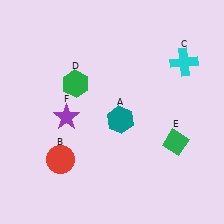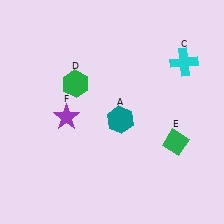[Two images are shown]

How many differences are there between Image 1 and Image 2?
There is 1 difference between the two images.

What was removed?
The red circle (B) was removed in Image 2.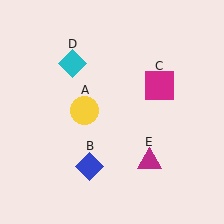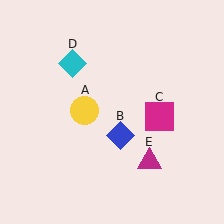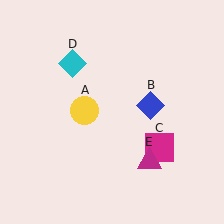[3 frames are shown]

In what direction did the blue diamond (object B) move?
The blue diamond (object B) moved up and to the right.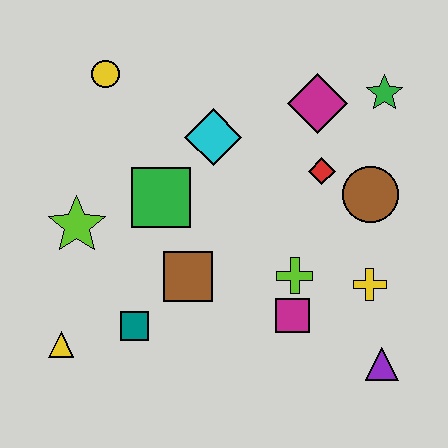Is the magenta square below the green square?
Yes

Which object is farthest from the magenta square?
The yellow circle is farthest from the magenta square.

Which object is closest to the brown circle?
The red diamond is closest to the brown circle.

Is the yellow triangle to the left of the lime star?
Yes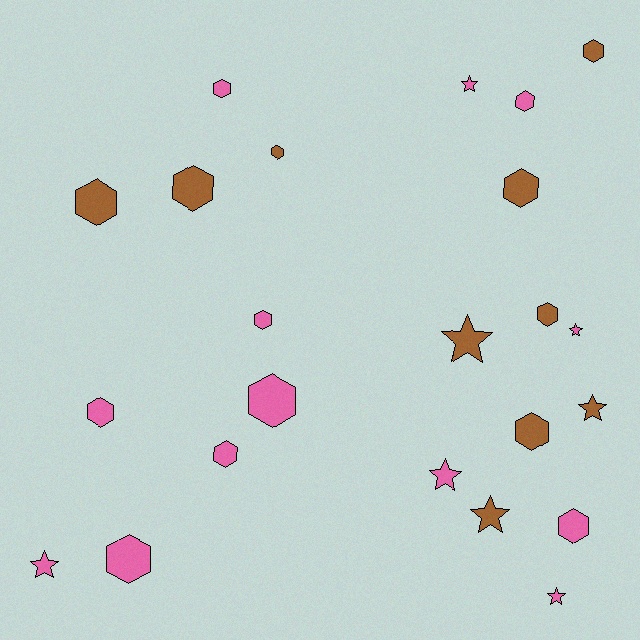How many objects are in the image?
There are 23 objects.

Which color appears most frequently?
Pink, with 13 objects.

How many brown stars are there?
There are 3 brown stars.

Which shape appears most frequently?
Hexagon, with 15 objects.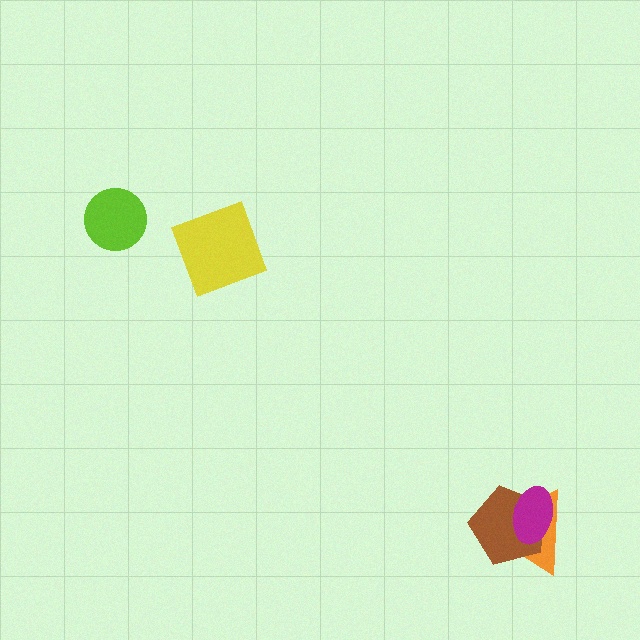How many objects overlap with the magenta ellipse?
2 objects overlap with the magenta ellipse.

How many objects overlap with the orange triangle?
2 objects overlap with the orange triangle.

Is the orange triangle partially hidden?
Yes, it is partially covered by another shape.